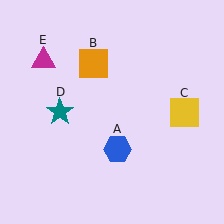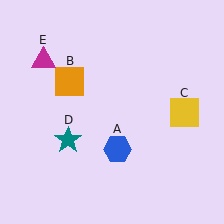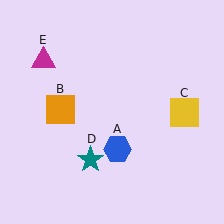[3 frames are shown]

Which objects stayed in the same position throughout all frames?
Blue hexagon (object A) and yellow square (object C) and magenta triangle (object E) remained stationary.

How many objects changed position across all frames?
2 objects changed position: orange square (object B), teal star (object D).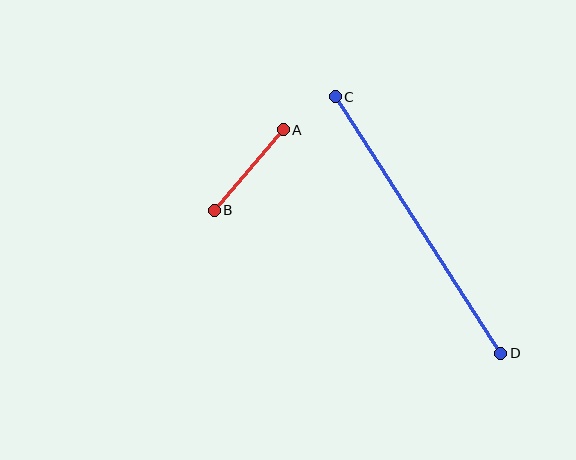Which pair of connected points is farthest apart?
Points C and D are farthest apart.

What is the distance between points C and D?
The distance is approximately 305 pixels.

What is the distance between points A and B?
The distance is approximately 106 pixels.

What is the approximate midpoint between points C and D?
The midpoint is at approximately (418, 225) pixels.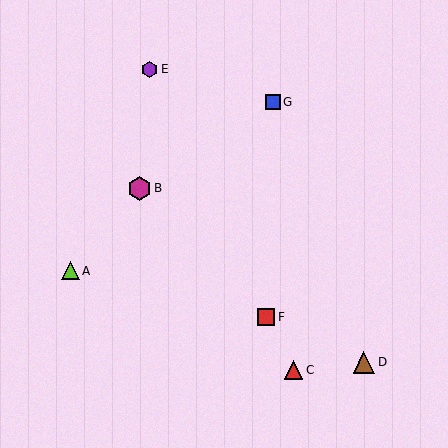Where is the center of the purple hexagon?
The center of the purple hexagon is at (149, 69).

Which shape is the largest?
The magenta hexagon (labeled B) is the largest.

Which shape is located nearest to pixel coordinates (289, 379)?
The red triangle (labeled C) at (293, 370) is nearest to that location.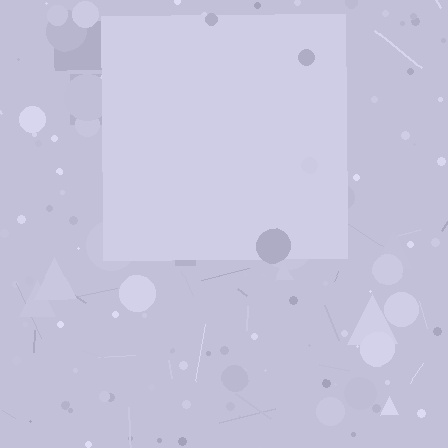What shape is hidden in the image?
A square is hidden in the image.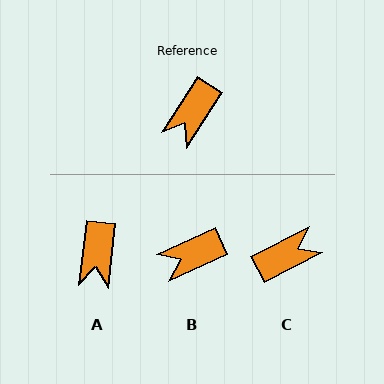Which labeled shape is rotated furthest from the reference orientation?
C, about 150 degrees away.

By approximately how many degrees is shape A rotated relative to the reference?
Approximately 26 degrees counter-clockwise.